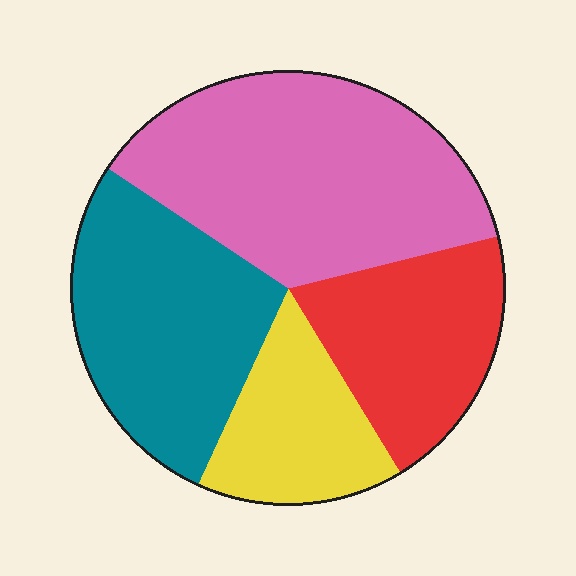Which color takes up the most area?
Pink, at roughly 35%.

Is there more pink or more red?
Pink.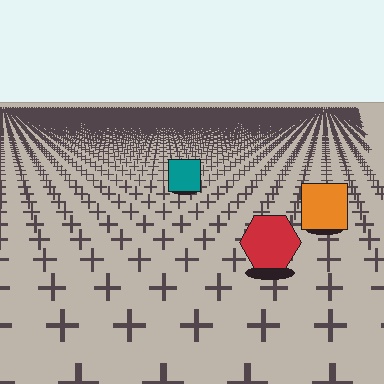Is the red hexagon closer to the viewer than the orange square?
Yes. The red hexagon is closer — you can tell from the texture gradient: the ground texture is coarser near it.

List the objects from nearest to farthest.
From nearest to farthest: the red hexagon, the orange square, the teal square.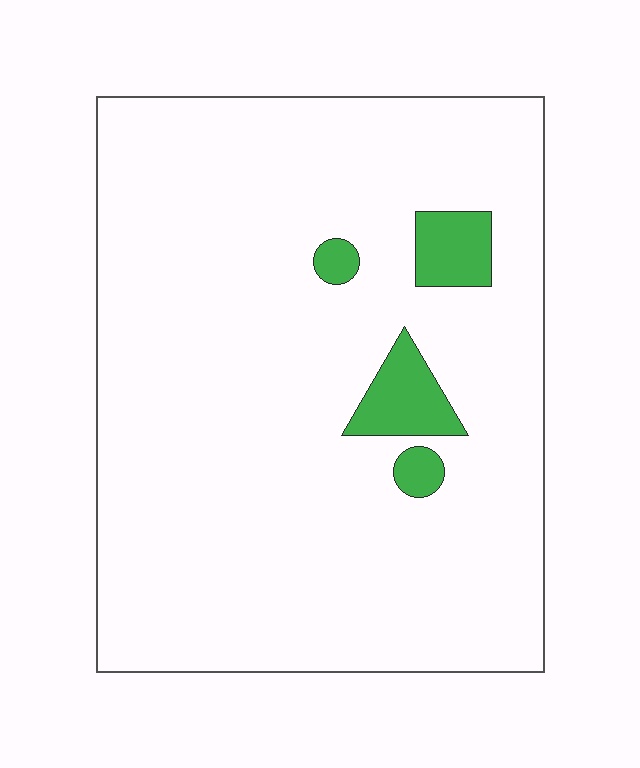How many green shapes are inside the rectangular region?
4.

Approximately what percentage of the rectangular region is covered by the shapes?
Approximately 5%.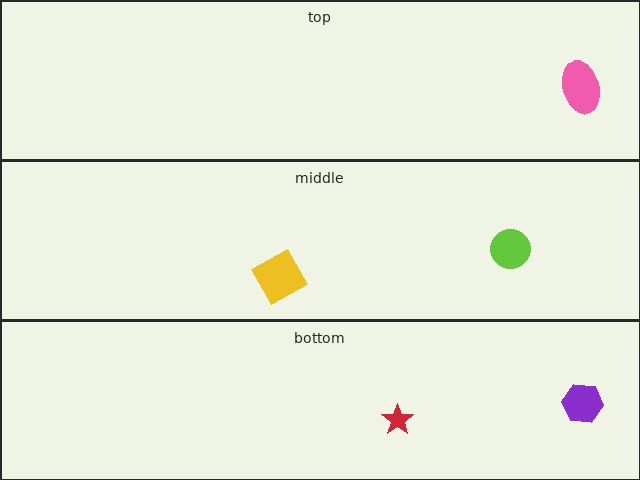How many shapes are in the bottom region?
2.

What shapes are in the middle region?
The lime circle, the yellow square.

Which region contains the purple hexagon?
The bottom region.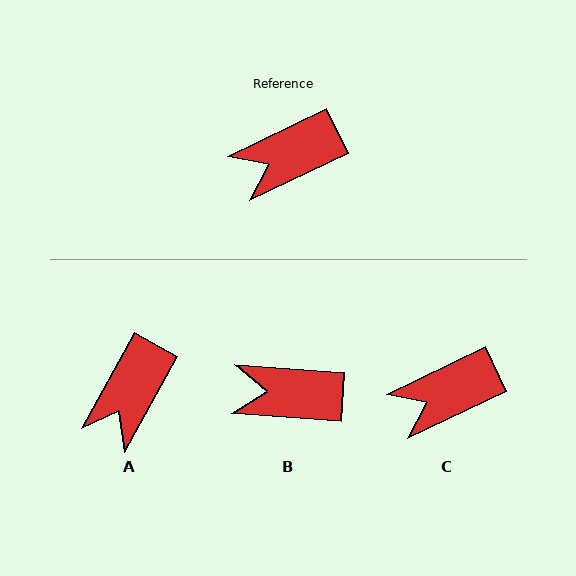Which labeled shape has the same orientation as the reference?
C.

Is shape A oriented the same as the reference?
No, it is off by about 35 degrees.